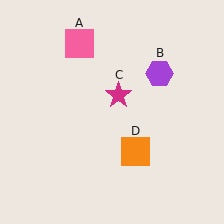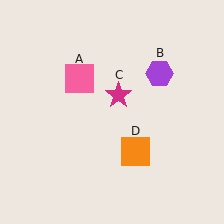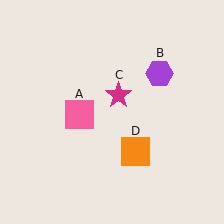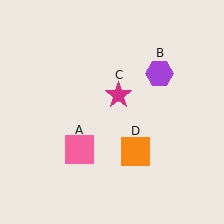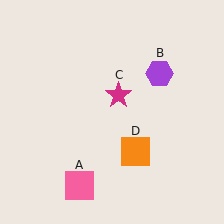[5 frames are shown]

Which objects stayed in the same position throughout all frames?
Purple hexagon (object B) and magenta star (object C) and orange square (object D) remained stationary.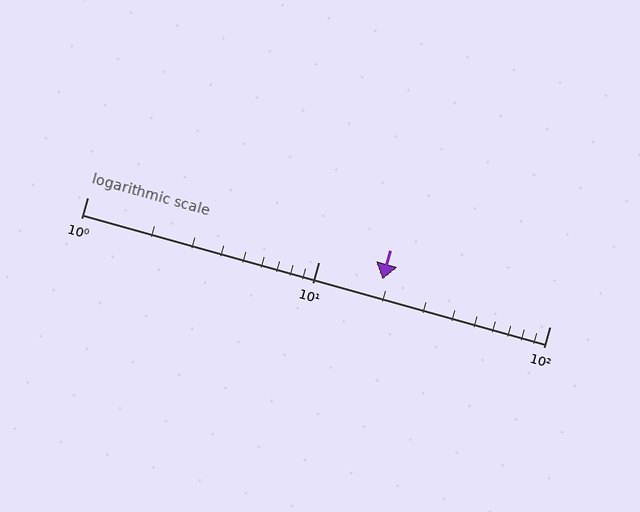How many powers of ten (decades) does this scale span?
The scale spans 2 decades, from 1 to 100.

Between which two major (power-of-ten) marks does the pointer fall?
The pointer is between 10 and 100.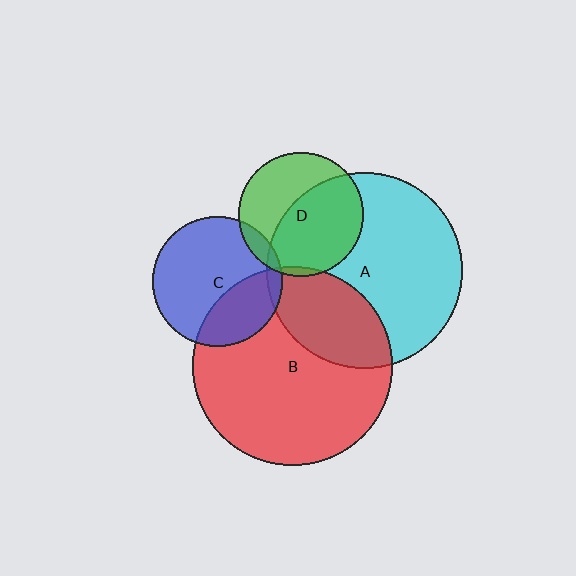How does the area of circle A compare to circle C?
Approximately 2.3 times.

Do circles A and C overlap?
Yes.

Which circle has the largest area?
Circle B (red).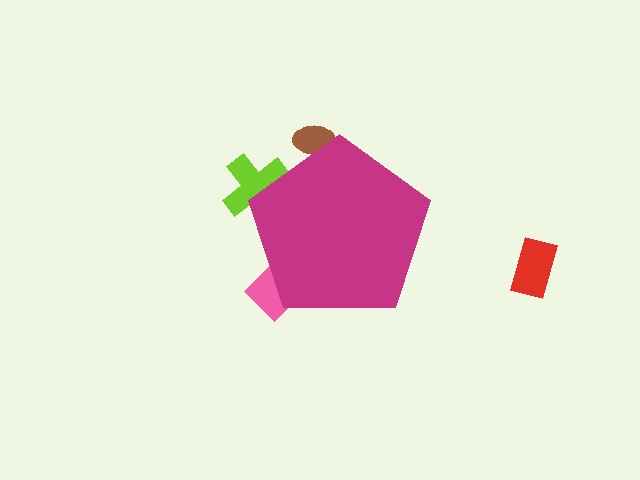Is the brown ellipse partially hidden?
Yes, the brown ellipse is partially hidden behind the magenta pentagon.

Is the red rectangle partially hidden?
No, the red rectangle is fully visible.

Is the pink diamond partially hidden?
Yes, the pink diamond is partially hidden behind the magenta pentagon.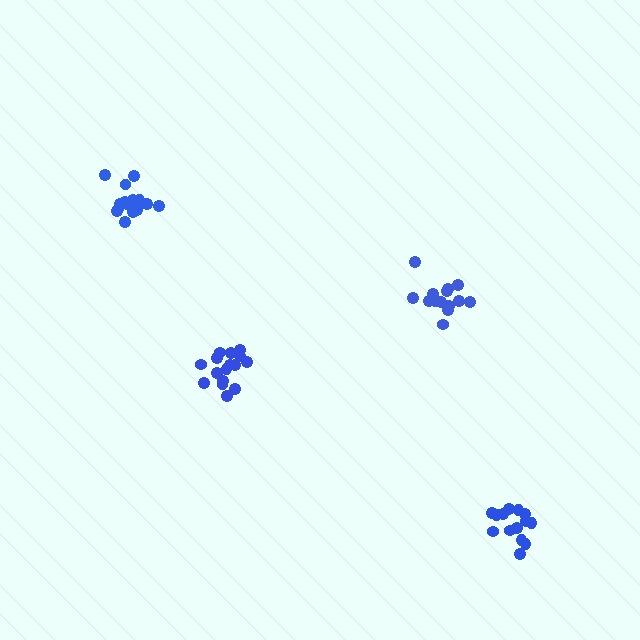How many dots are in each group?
Group 1: 15 dots, Group 2: 14 dots, Group 3: 16 dots, Group 4: 14 dots (59 total).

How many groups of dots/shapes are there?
There are 4 groups.